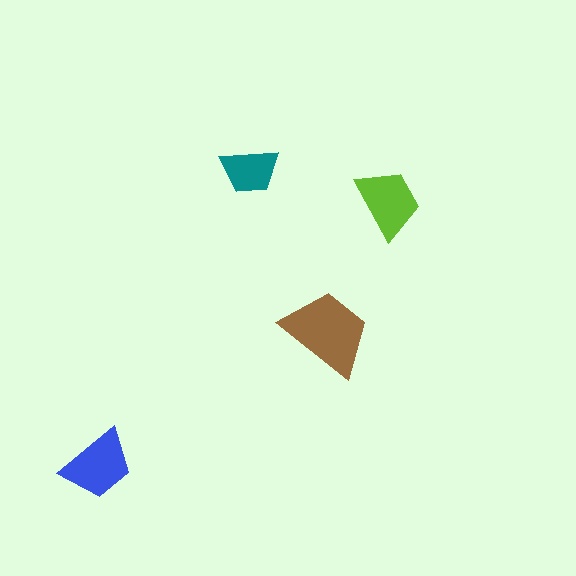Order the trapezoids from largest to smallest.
the brown one, the blue one, the lime one, the teal one.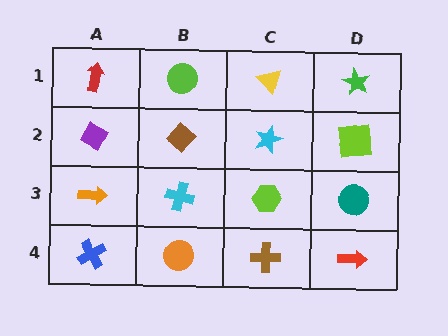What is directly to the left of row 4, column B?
A blue cross.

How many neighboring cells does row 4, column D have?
2.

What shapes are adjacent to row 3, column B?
A brown diamond (row 2, column B), an orange circle (row 4, column B), an orange arrow (row 3, column A), a lime hexagon (row 3, column C).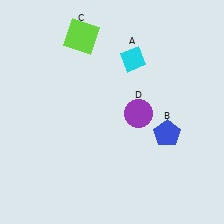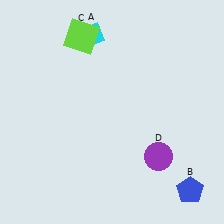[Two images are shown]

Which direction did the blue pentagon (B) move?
The blue pentagon (B) moved down.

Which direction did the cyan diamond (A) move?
The cyan diamond (A) moved left.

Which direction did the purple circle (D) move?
The purple circle (D) moved down.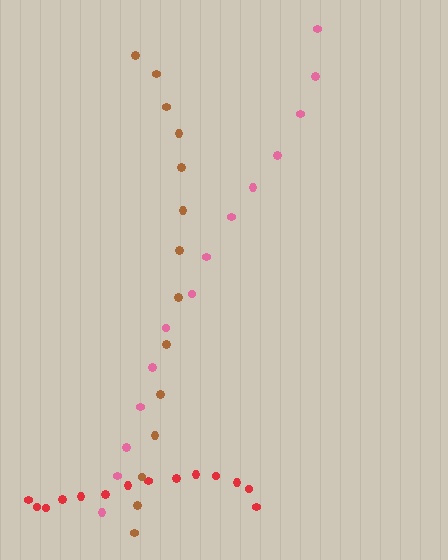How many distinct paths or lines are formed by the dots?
There are 3 distinct paths.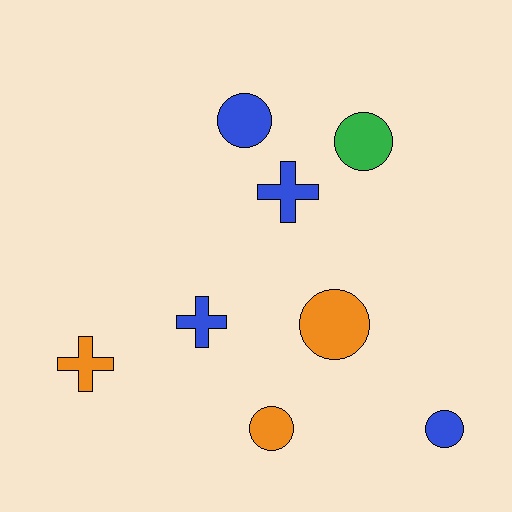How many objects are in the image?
There are 8 objects.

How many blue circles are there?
There are 2 blue circles.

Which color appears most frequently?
Blue, with 4 objects.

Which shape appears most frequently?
Circle, with 5 objects.